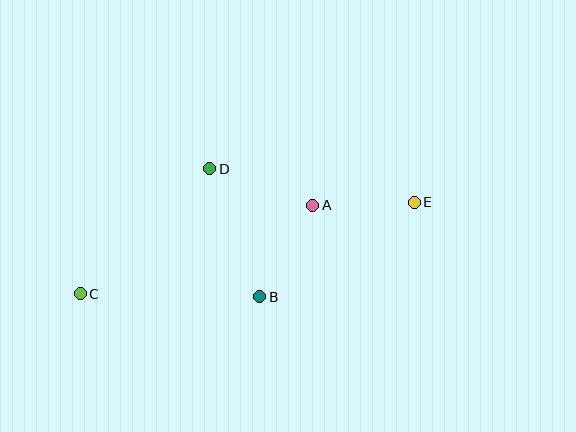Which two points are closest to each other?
Points A and E are closest to each other.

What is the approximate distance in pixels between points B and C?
The distance between B and C is approximately 179 pixels.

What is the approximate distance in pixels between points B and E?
The distance between B and E is approximately 181 pixels.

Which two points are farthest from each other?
Points C and E are farthest from each other.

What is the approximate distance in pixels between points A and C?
The distance between A and C is approximately 249 pixels.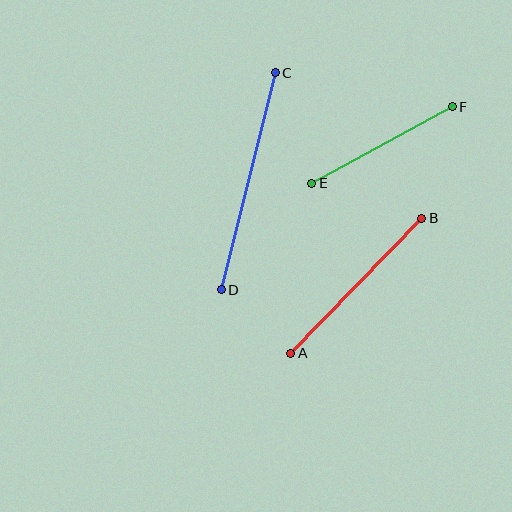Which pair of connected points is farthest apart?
Points C and D are farthest apart.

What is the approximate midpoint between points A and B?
The midpoint is at approximately (356, 286) pixels.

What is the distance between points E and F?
The distance is approximately 160 pixels.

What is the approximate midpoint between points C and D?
The midpoint is at approximately (248, 181) pixels.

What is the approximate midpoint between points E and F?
The midpoint is at approximately (382, 145) pixels.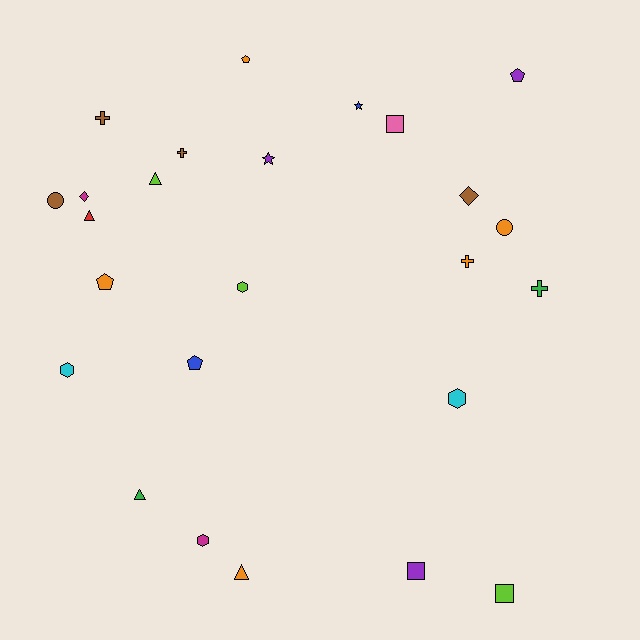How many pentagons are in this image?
There are 4 pentagons.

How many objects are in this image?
There are 25 objects.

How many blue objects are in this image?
There are 2 blue objects.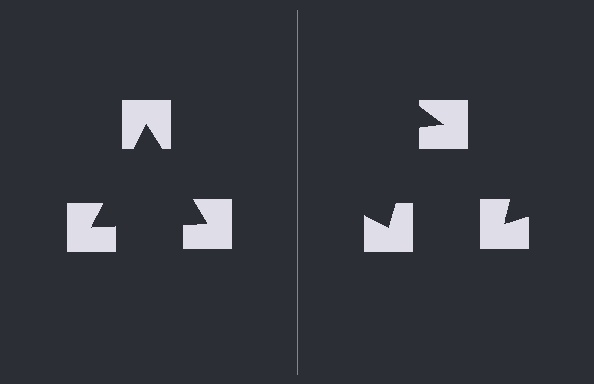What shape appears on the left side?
An illusory triangle.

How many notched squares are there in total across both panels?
6 — 3 on each side.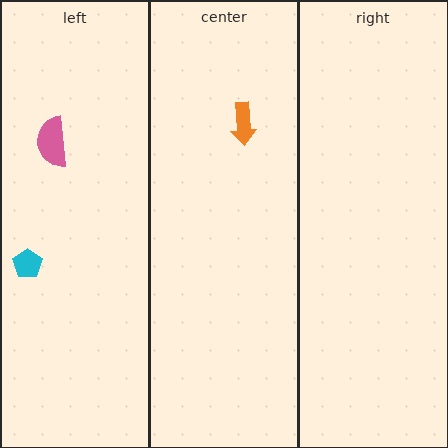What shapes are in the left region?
The pink semicircle, the cyan pentagon.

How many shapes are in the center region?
1.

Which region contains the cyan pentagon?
The left region.